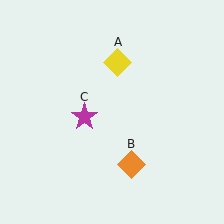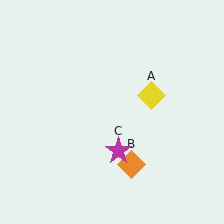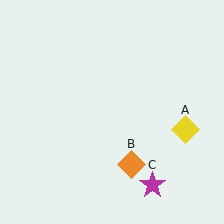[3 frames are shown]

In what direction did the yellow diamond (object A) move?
The yellow diamond (object A) moved down and to the right.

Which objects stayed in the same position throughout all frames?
Orange diamond (object B) remained stationary.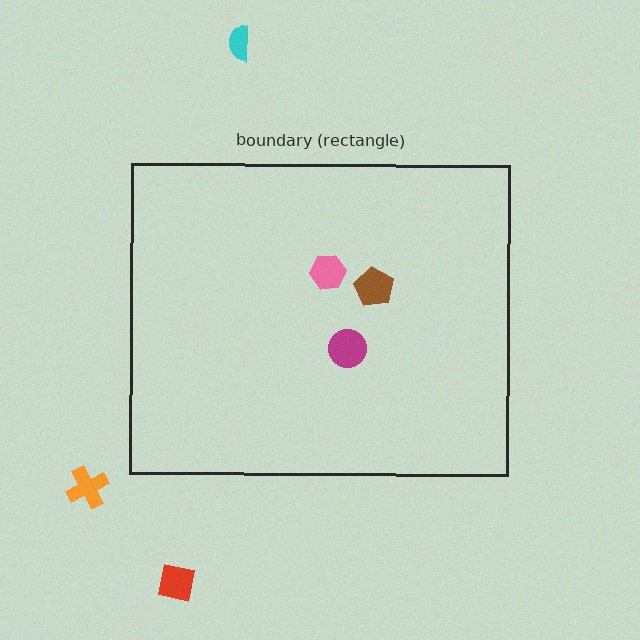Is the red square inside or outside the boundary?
Outside.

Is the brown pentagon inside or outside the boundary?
Inside.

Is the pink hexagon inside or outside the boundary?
Inside.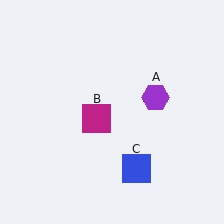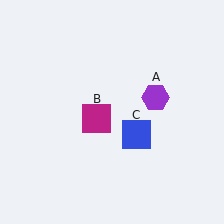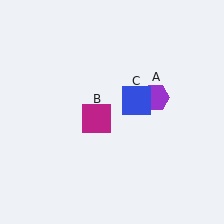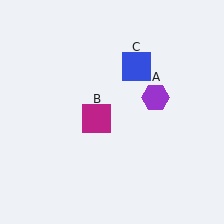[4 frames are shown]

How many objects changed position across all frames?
1 object changed position: blue square (object C).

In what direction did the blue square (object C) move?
The blue square (object C) moved up.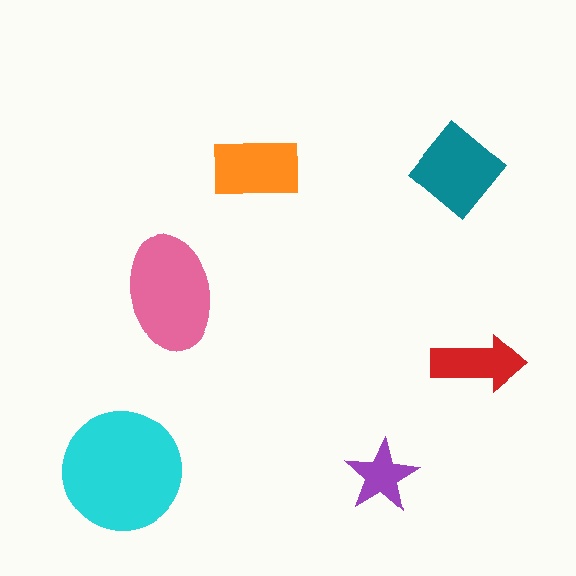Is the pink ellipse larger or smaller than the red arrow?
Larger.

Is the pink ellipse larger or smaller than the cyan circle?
Smaller.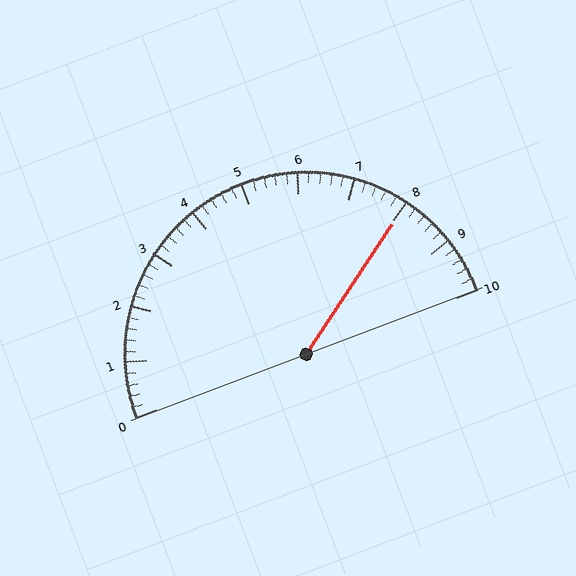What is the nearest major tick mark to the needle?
The nearest major tick mark is 8.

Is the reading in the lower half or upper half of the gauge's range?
The reading is in the upper half of the range (0 to 10).